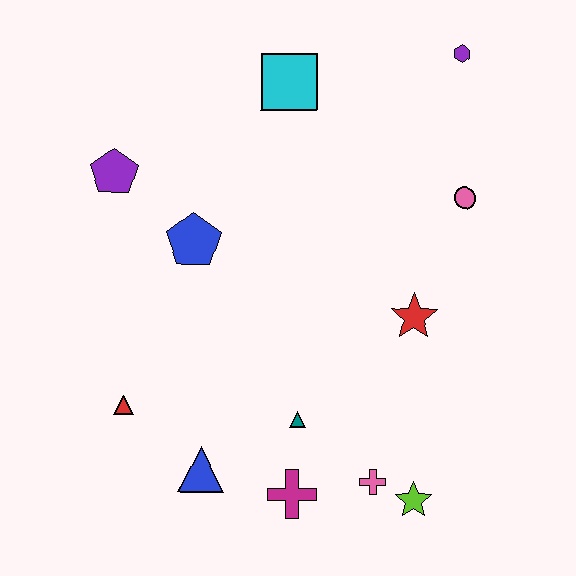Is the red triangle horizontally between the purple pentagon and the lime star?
Yes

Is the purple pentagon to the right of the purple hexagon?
No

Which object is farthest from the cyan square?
The lime star is farthest from the cyan square.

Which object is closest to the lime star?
The pink cross is closest to the lime star.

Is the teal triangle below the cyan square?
Yes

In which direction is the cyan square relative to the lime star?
The cyan square is above the lime star.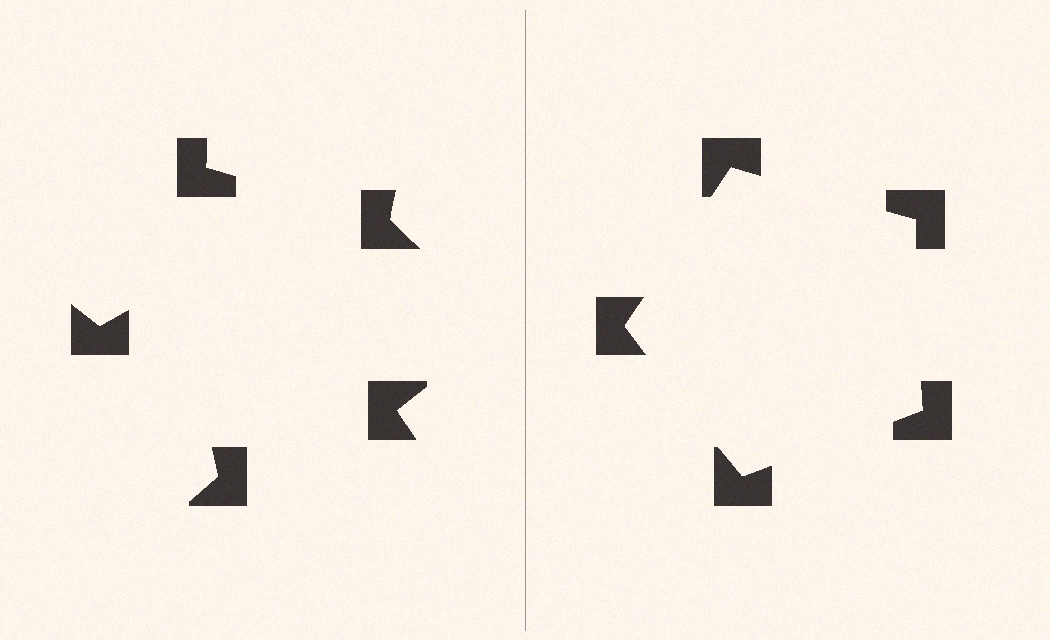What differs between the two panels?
The notched squares are positioned identically on both sides; only the wedge orientations differ. On the right they align to a pentagon; on the left they are misaligned.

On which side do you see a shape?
An illusory pentagon appears on the right side. On the left side the wedge cuts are rotated, so no coherent shape forms.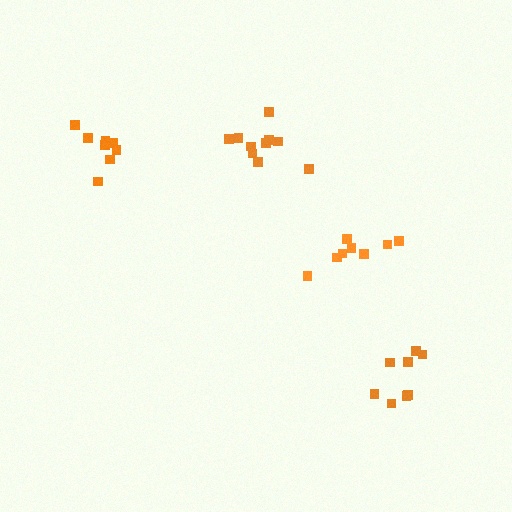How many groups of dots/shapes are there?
There are 4 groups.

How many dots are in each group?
Group 1: 8 dots, Group 2: 10 dots, Group 3: 8 dots, Group 4: 8 dots (34 total).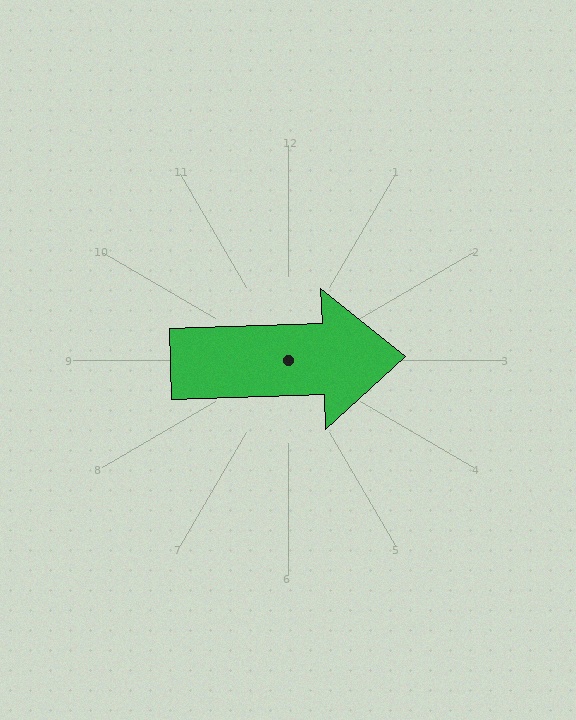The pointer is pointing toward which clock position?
Roughly 3 o'clock.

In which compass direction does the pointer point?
East.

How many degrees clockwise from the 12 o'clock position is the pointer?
Approximately 88 degrees.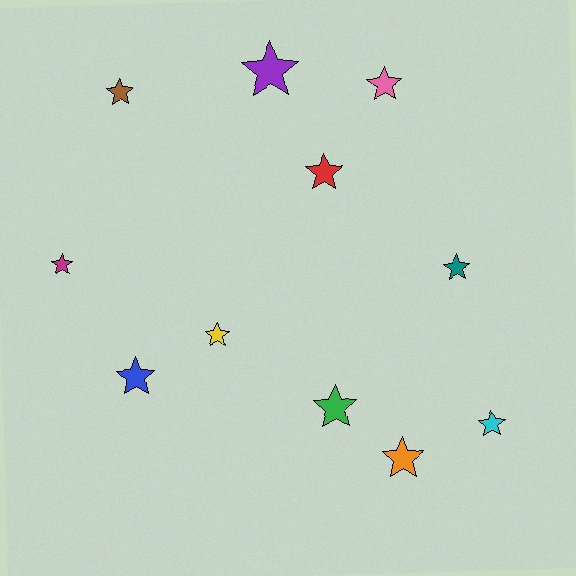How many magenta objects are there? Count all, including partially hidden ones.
There is 1 magenta object.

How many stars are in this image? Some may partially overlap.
There are 11 stars.